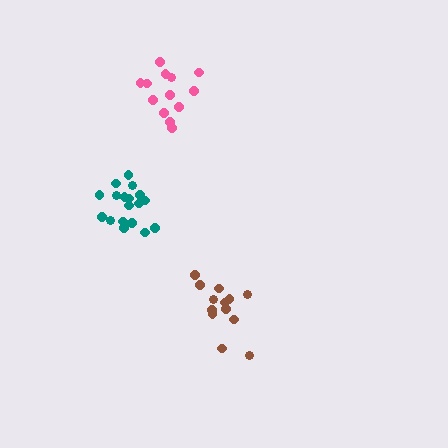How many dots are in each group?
Group 1: 18 dots, Group 2: 13 dots, Group 3: 13 dots (44 total).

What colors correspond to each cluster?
The clusters are colored: teal, pink, brown.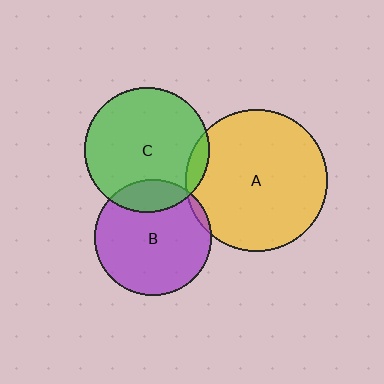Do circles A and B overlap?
Yes.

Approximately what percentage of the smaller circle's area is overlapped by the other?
Approximately 5%.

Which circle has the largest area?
Circle A (yellow).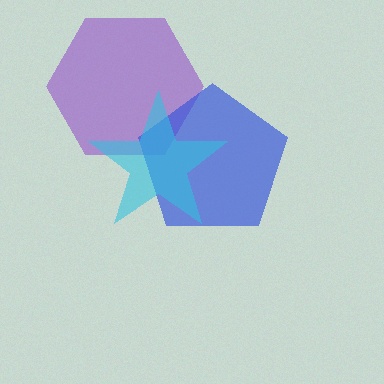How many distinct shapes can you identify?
There are 3 distinct shapes: a purple hexagon, a blue pentagon, a cyan star.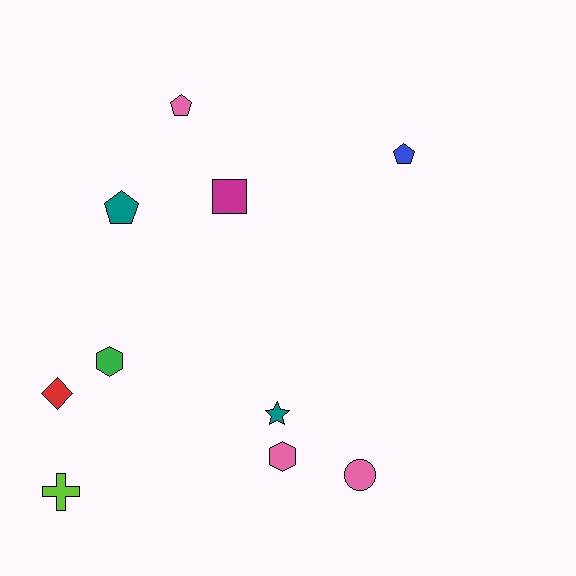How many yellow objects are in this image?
There are no yellow objects.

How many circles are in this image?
There is 1 circle.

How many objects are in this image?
There are 10 objects.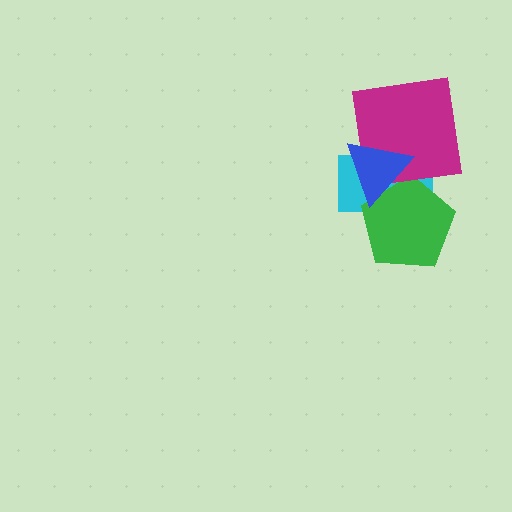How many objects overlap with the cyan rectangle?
3 objects overlap with the cyan rectangle.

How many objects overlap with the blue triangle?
3 objects overlap with the blue triangle.